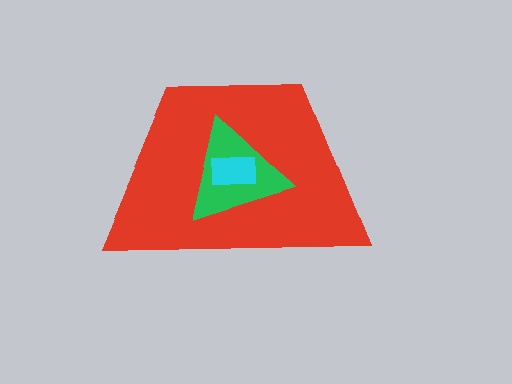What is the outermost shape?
The red trapezoid.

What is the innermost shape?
The cyan rectangle.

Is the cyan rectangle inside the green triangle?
Yes.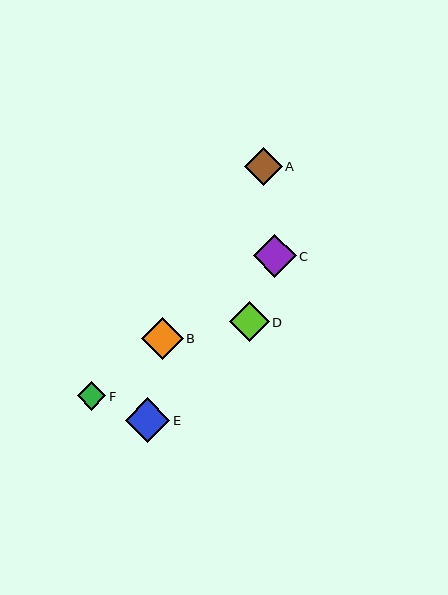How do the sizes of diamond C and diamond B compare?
Diamond C and diamond B are approximately the same size.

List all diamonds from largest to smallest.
From largest to smallest: E, C, B, D, A, F.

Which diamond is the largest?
Diamond E is the largest with a size of approximately 45 pixels.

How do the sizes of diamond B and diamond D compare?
Diamond B and diamond D are approximately the same size.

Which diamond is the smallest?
Diamond F is the smallest with a size of approximately 29 pixels.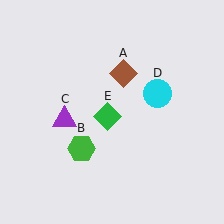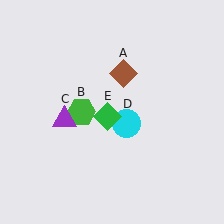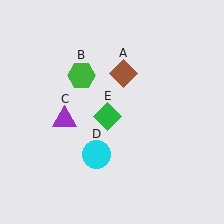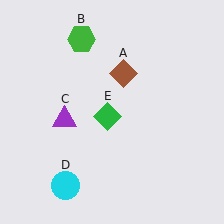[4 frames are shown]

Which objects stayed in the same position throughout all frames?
Brown diamond (object A) and purple triangle (object C) and green diamond (object E) remained stationary.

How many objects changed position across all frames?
2 objects changed position: green hexagon (object B), cyan circle (object D).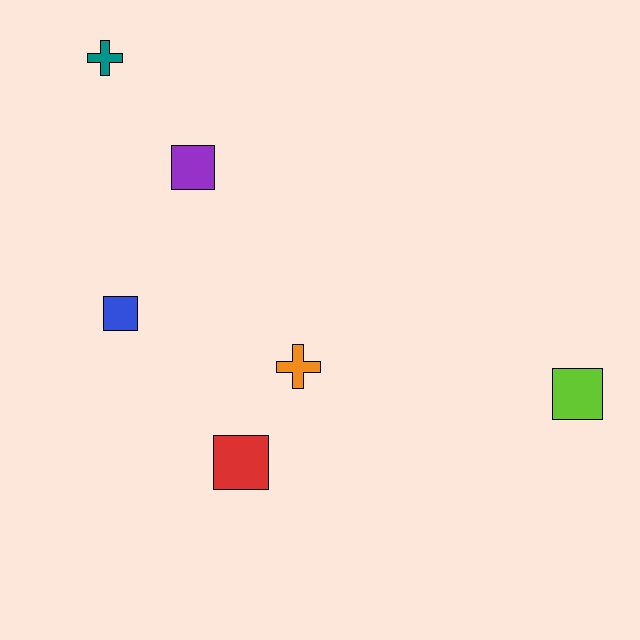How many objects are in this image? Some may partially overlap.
There are 6 objects.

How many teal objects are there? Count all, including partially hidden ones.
There is 1 teal object.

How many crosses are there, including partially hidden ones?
There are 2 crosses.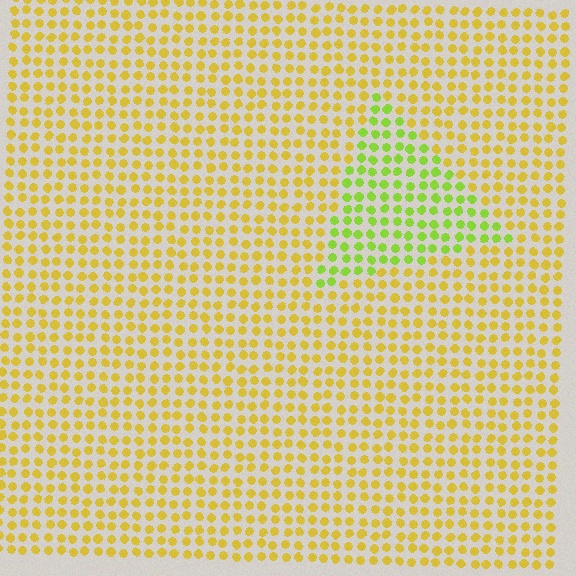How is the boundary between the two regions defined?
The boundary is defined purely by a slight shift in hue (about 40 degrees). Spacing, size, and orientation are identical on both sides.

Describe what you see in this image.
The image is filled with small yellow elements in a uniform arrangement. A triangle-shaped region is visible where the elements are tinted to a slightly different hue, forming a subtle color boundary.